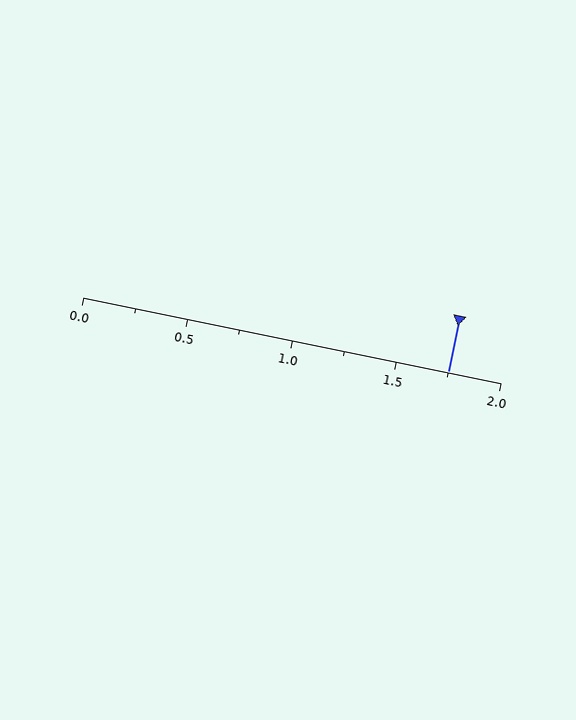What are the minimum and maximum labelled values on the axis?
The axis runs from 0.0 to 2.0.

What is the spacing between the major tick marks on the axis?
The major ticks are spaced 0.5 apart.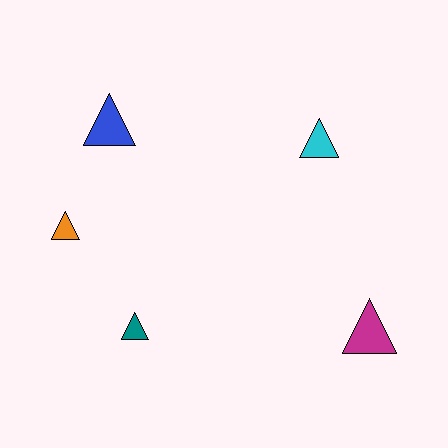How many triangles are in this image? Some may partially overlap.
There are 5 triangles.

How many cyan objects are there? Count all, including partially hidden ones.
There is 1 cyan object.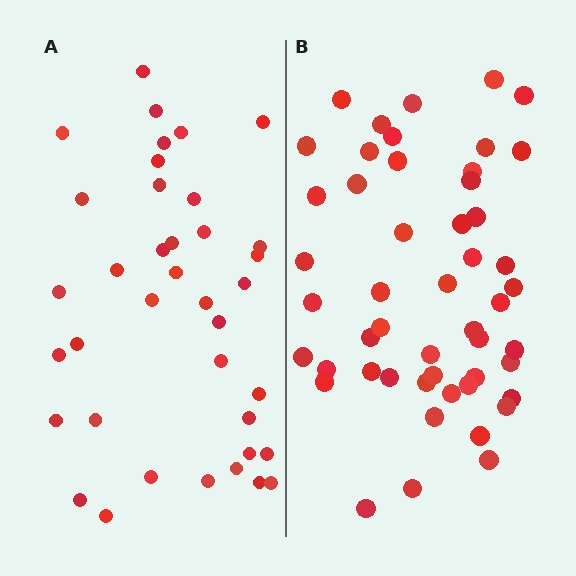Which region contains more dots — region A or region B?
Region B (the right region) has more dots.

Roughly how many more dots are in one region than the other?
Region B has roughly 12 or so more dots than region A.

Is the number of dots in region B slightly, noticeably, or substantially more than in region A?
Region B has noticeably more, but not dramatically so. The ratio is roughly 1.3 to 1.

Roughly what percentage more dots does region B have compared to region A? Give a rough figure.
About 30% more.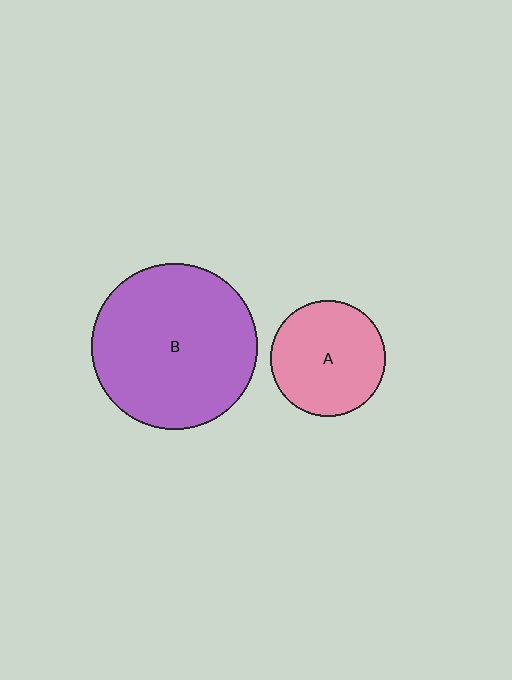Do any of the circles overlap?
No, none of the circles overlap.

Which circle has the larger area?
Circle B (purple).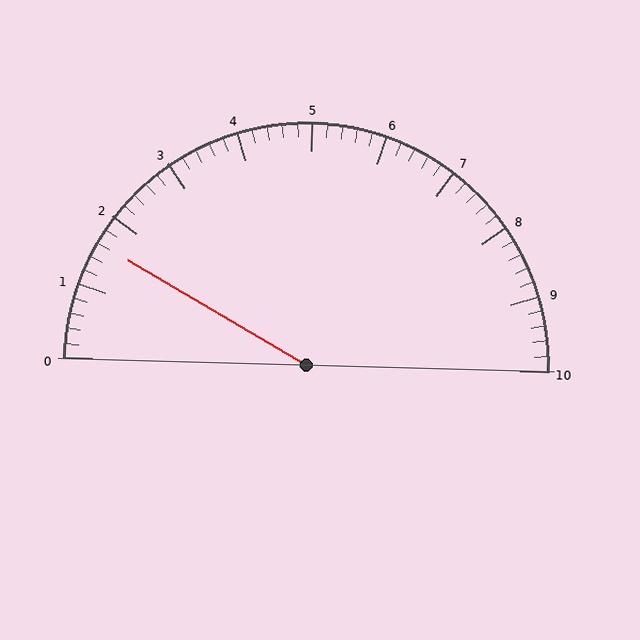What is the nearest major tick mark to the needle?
The nearest major tick mark is 2.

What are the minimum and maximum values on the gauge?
The gauge ranges from 0 to 10.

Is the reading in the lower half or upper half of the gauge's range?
The reading is in the lower half of the range (0 to 10).